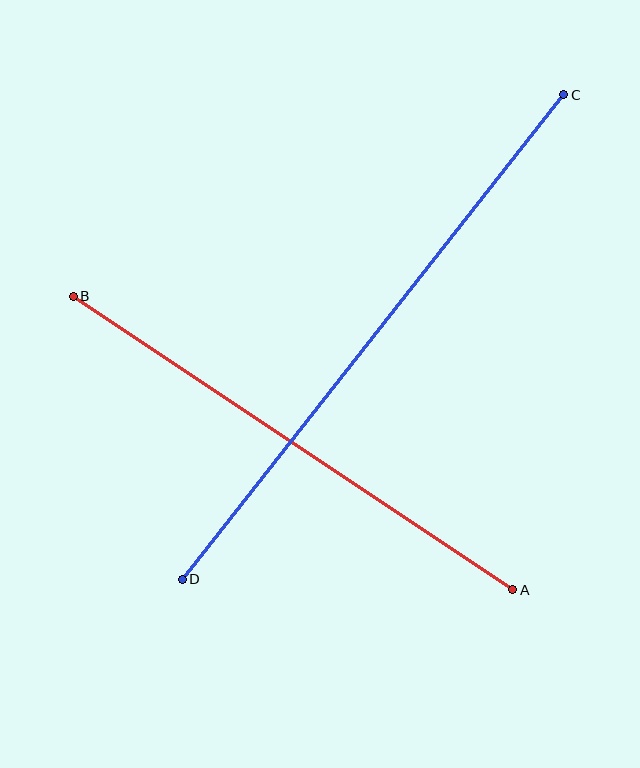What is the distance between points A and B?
The distance is approximately 529 pixels.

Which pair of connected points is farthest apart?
Points C and D are farthest apart.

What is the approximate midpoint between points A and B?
The midpoint is at approximately (293, 443) pixels.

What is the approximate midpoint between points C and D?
The midpoint is at approximately (373, 337) pixels.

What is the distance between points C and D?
The distance is approximately 616 pixels.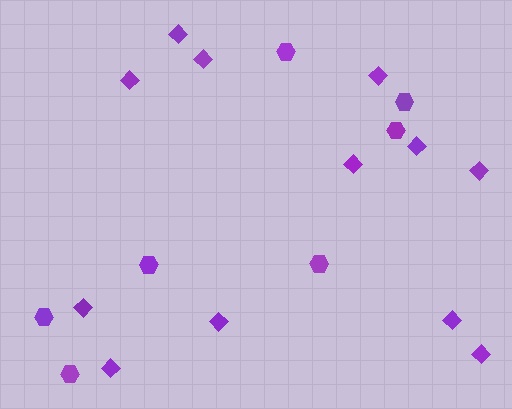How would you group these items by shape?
There are 2 groups: one group of hexagons (7) and one group of diamonds (12).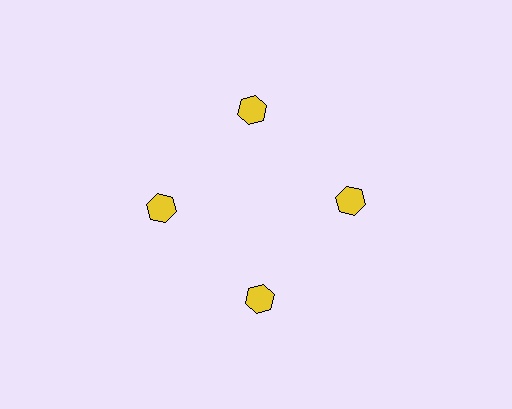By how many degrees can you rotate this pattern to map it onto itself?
The pattern maps onto itself every 90 degrees of rotation.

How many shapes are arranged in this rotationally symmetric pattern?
There are 4 shapes, arranged in 4 groups of 1.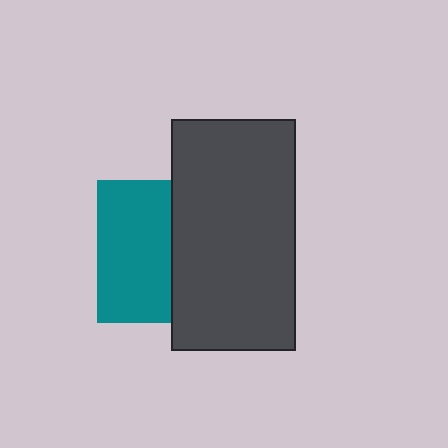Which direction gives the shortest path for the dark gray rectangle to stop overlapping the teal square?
Moving right gives the shortest separation.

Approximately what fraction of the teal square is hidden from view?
Roughly 48% of the teal square is hidden behind the dark gray rectangle.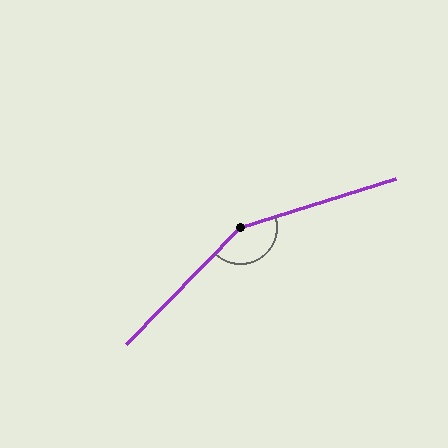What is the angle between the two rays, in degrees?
Approximately 152 degrees.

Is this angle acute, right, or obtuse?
It is obtuse.